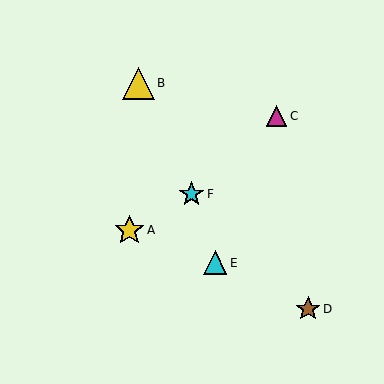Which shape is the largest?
The yellow triangle (labeled B) is the largest.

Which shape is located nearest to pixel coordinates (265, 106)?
The magenta triangle (labeled C) at (276, 116) is nearest to that location.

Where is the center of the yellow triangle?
The center of the yellow triangle is at (138, 83).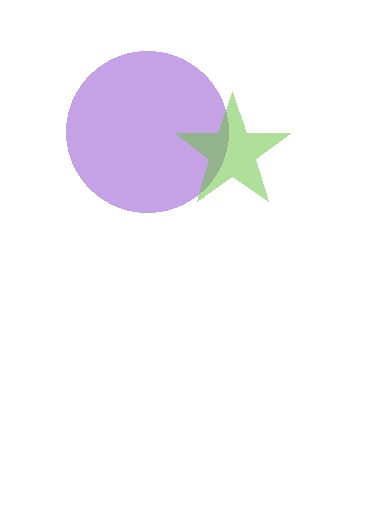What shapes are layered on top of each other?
The layered shapes are: a purple circle, a lime star.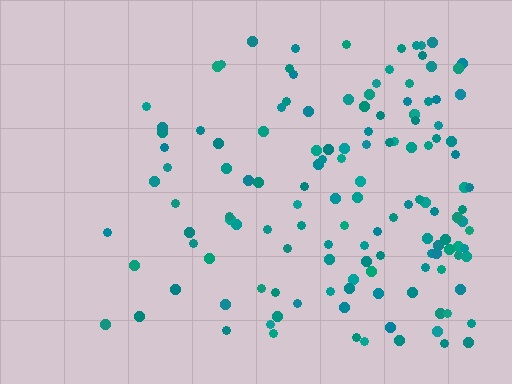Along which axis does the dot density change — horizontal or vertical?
Horizontal.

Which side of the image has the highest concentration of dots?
The right.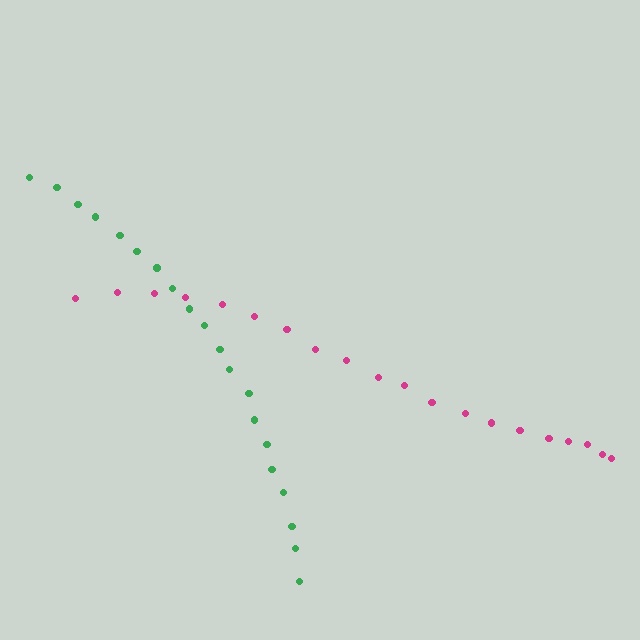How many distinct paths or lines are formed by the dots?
There are 2 distinct paths.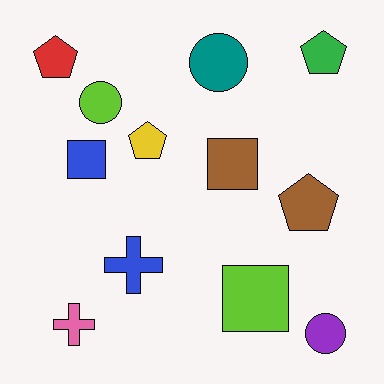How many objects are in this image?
There are 12 objects.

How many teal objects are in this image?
There is 1 teal object.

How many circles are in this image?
There are 3 circles.